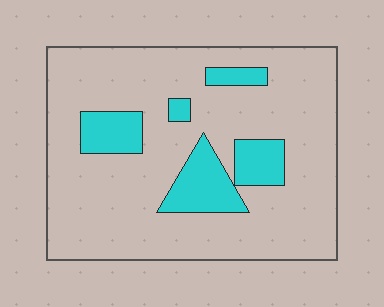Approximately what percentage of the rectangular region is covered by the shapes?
Approximately 15%.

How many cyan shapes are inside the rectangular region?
5.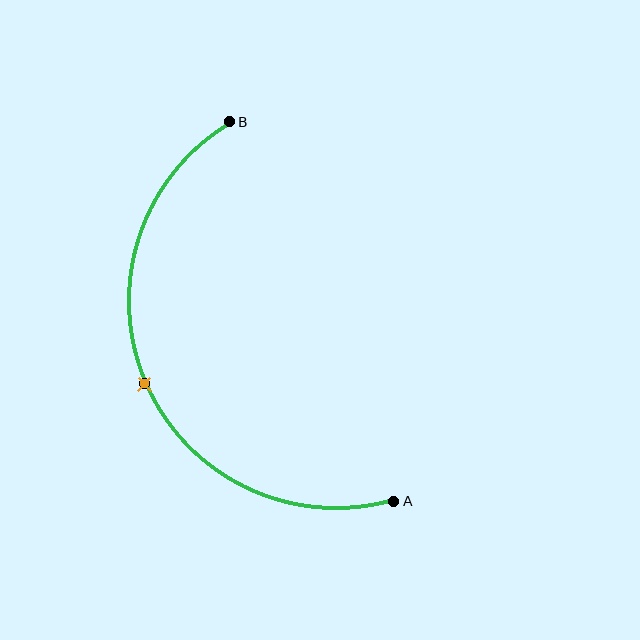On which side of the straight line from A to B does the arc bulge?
The arc bulges to the left of the straight line connecting A and B.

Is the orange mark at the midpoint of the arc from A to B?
Yes. The orange mark lies on the arc at equal arc-length from both A and B — it is the arc midpoint.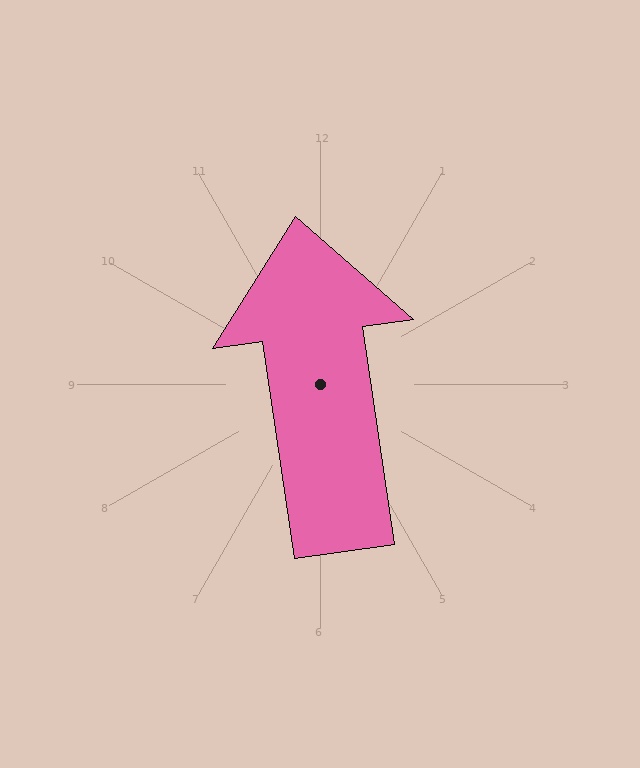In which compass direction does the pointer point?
North.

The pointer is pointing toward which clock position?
Roughly 12 o'clock.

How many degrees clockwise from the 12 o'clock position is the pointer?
Approximately 352 degrees.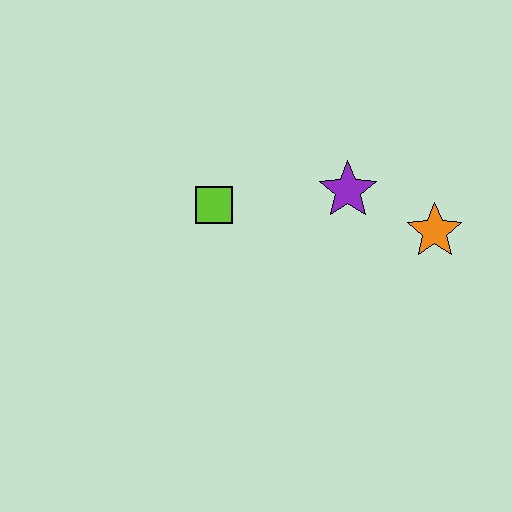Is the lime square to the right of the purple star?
No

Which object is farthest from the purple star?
The lime square is farthest from the purple star.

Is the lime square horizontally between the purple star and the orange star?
No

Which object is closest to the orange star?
The purple star is closest to the orange star.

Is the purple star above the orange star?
Yes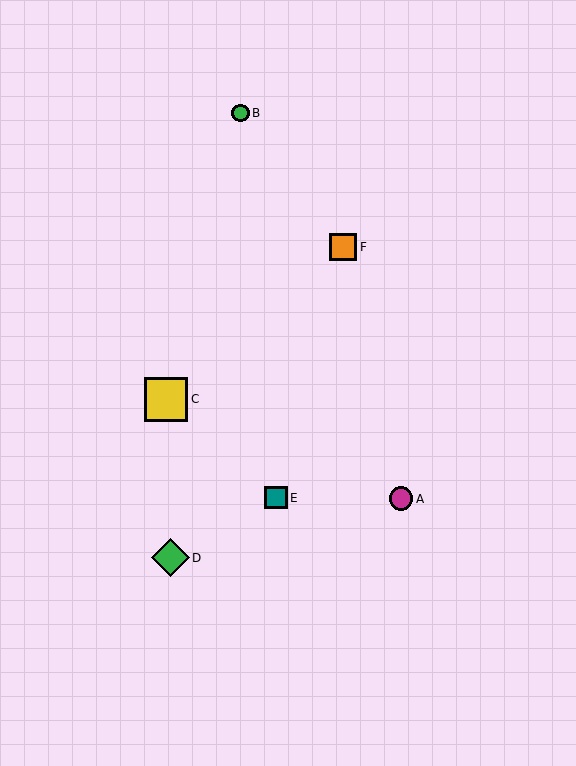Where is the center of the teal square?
The center of the teal square is at (276, 498).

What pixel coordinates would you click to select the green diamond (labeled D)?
Click at (170, 558) to select the green diamond D.